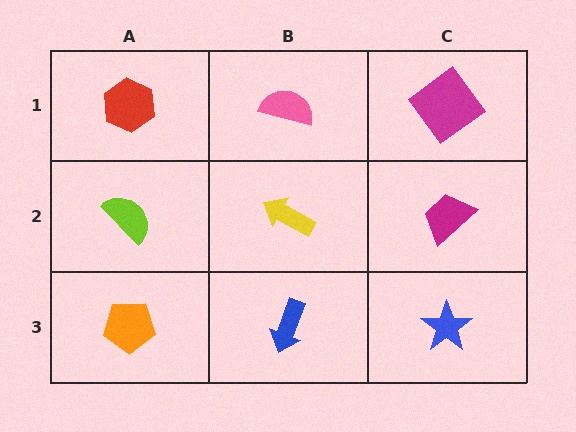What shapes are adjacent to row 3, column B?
A yellow arrow (row 2, column B), an orange pentagon (row 3, column A), a blue star (row 3, column C).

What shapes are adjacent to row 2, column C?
A magenta diamond (row 1, column C), a blue star (row 3, column C), a yellow arrow (row 2, column B).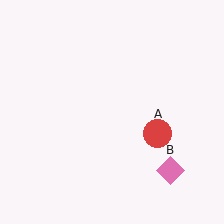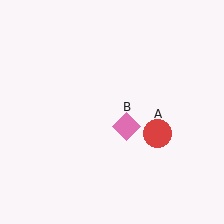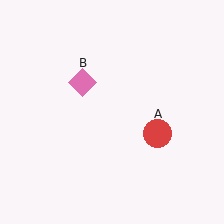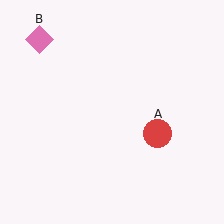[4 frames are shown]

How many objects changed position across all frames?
1 object changed position: pink diamond (object B).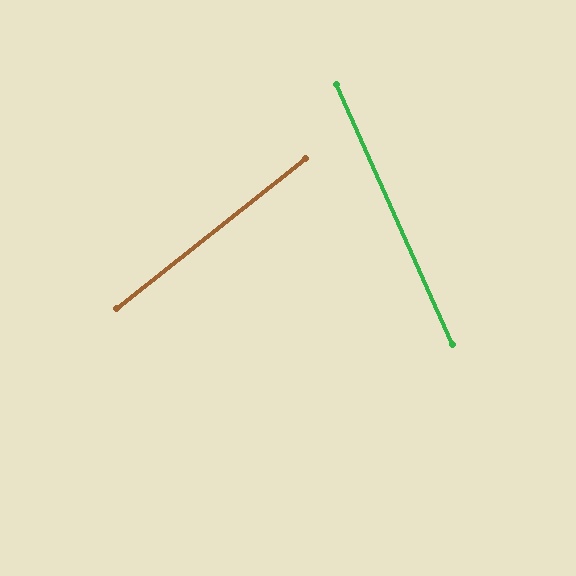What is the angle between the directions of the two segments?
Approximately 76 degrees.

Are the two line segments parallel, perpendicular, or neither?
Neither parallel nor perpendicular — they differ by about 76°.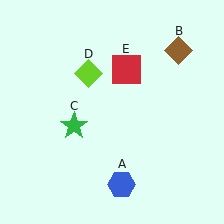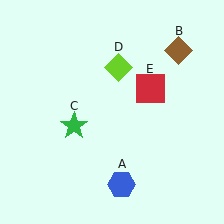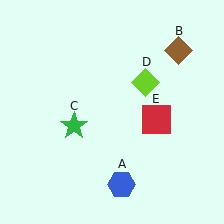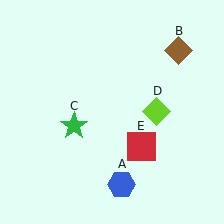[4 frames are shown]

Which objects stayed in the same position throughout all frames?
Blue hexagon (object A) and brown diamond (object B) and green star (object C) remained stationary.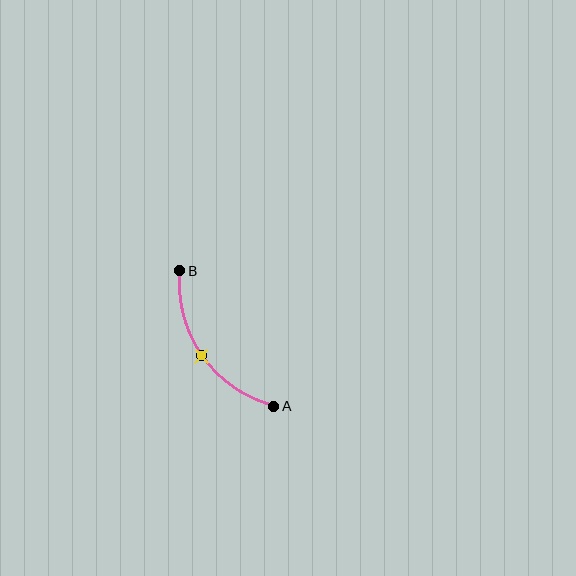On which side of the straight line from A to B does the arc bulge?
The arc bulges below and to the left of the straight line connecting A and B.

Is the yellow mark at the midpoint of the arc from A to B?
Yes. The yellow mark lies on the arc at equal arc-length from both A and B — it is the arc midpoint.